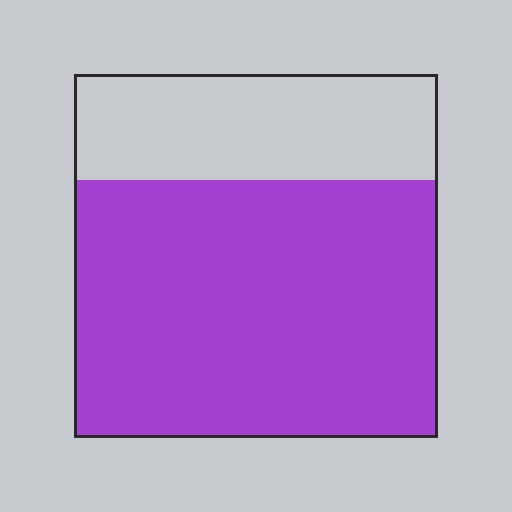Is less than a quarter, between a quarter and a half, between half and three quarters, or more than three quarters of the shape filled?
Between half and three quarters.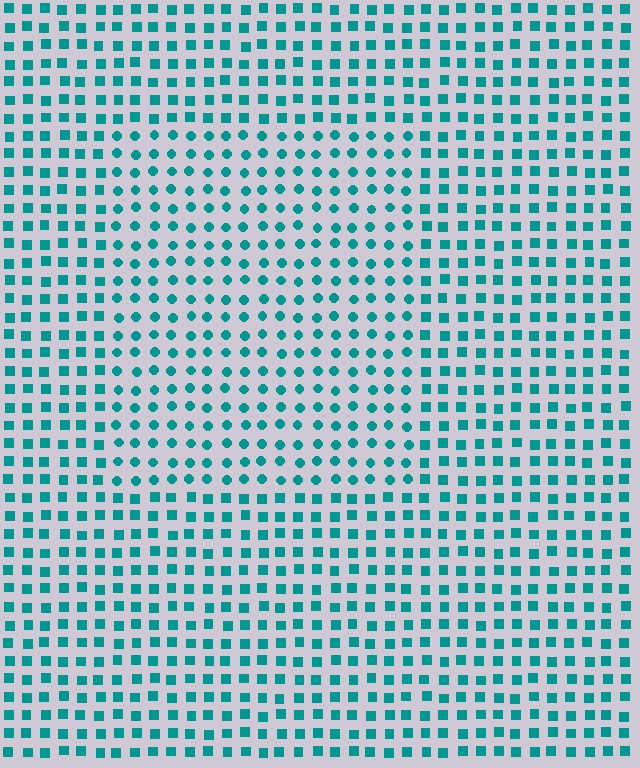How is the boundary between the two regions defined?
The boundary is defined by a change in element shape: circles inside vs. squares outside. All elements share the same color and spacing.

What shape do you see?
I see a rectangle.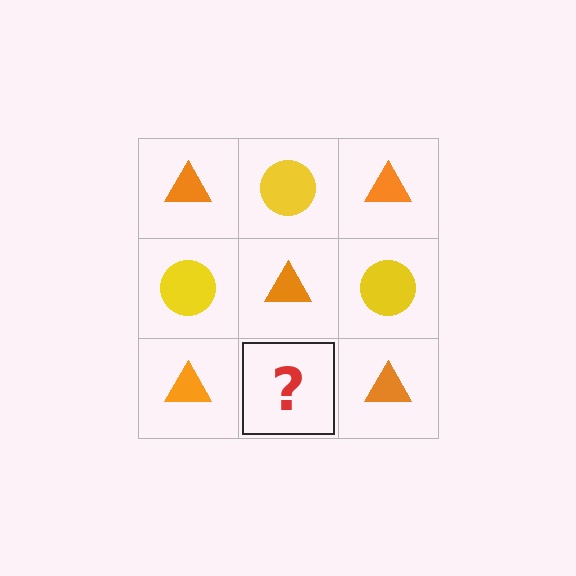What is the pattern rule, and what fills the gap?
The rule is that it alternates orange triangle and yellow circle in a checkerboard pattern. The gap should be filled with a yellow circle.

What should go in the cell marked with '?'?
The missing cell should contain a yellow circle.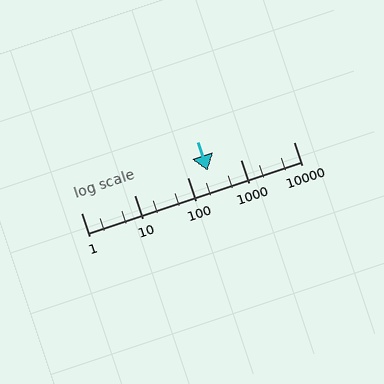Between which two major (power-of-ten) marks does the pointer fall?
The pointer is between 100 and 1000.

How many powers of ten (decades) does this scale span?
The scale spans 4 decades, from 1 to 10000.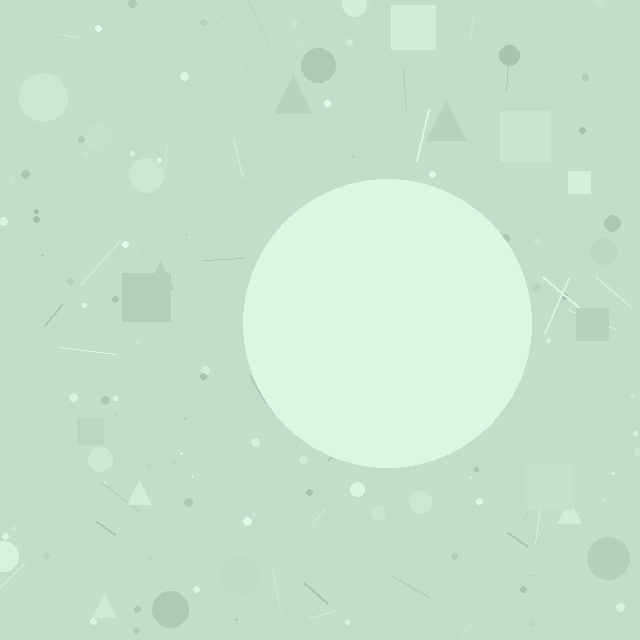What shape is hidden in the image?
A circle is hidden in the image.